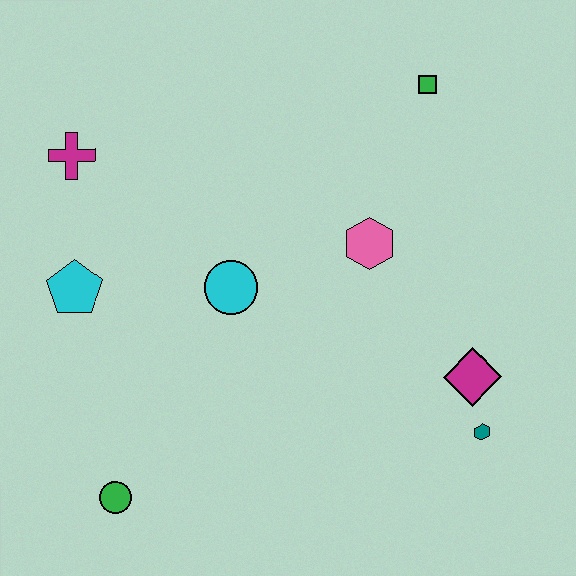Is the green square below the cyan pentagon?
No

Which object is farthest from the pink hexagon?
The green circle is farthest from the pink hexagon.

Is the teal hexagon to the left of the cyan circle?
No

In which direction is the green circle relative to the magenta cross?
The green circle is below the magenta cross.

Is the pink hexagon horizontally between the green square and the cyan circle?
Yes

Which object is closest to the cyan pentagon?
The magenta cross is closest to the cyan pentagon.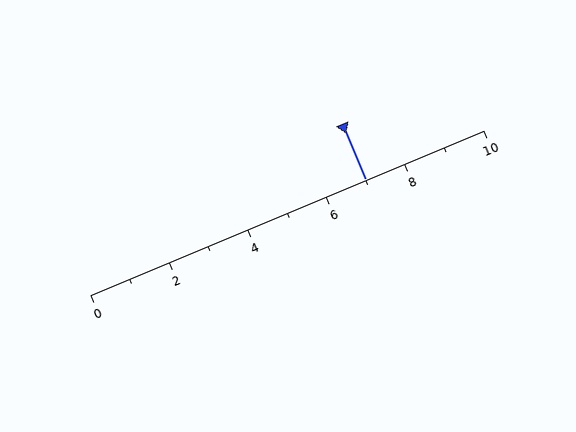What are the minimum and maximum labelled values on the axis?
The axis runs from 0 to 10.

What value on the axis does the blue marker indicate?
The marker indicates approximately 7.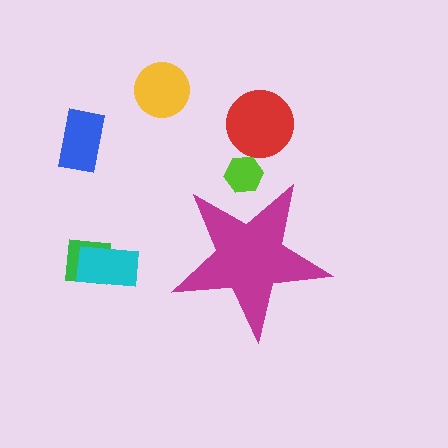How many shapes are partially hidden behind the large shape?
1 shape is partially hidden.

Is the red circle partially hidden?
No, the red circle is fully visible.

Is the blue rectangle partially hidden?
No, the blue rectangle is fully visible.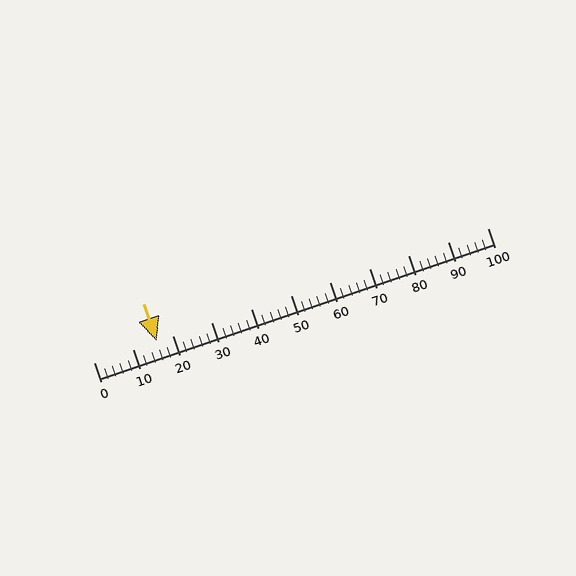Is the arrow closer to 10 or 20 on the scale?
The arrow is closer to 20.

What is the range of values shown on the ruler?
The ruler shows values from 0 to 100.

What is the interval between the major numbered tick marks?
The major tick marks are spaced 10 units apart.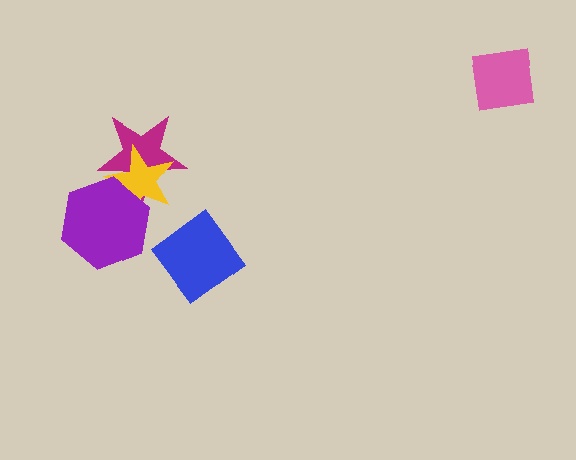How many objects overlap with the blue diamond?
0 objects overlap with the blue diamond.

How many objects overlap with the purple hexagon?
2 objects overlap with the purple hexagon.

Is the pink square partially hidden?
No, no other shape covers it.